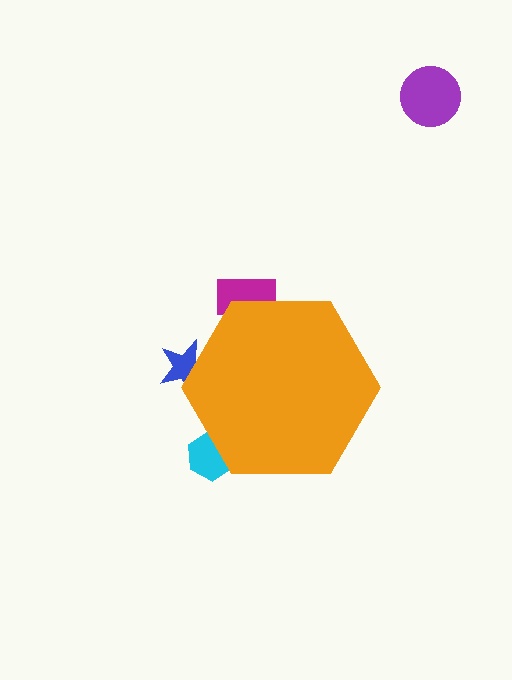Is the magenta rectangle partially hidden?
Yes, the magenta rectangle is partially hidden behind the orange hexagon.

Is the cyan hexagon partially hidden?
Yes, the cyan hexagon is partially hidden behind the orange hexagon.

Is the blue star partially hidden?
Yes, the blue star is partially hidden behind the orange hexagon.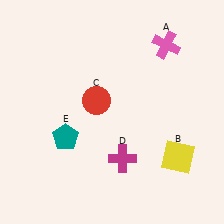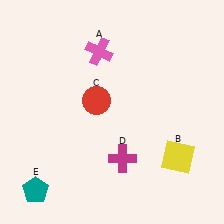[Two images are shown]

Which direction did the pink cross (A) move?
The pink cross (A) moved left.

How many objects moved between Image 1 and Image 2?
2 objects moved between the two images.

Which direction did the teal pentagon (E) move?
The teal pentagon (E) moved down.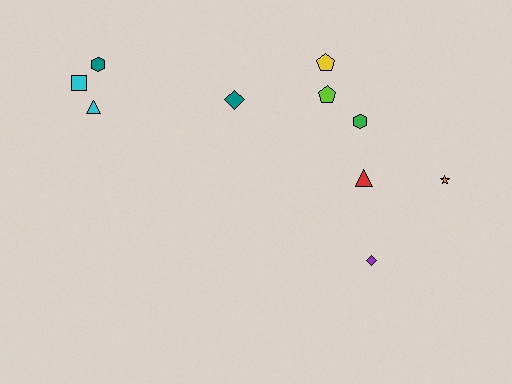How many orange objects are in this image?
There is 1 orange object.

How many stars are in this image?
There is 1 star.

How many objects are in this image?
There are 10 objects.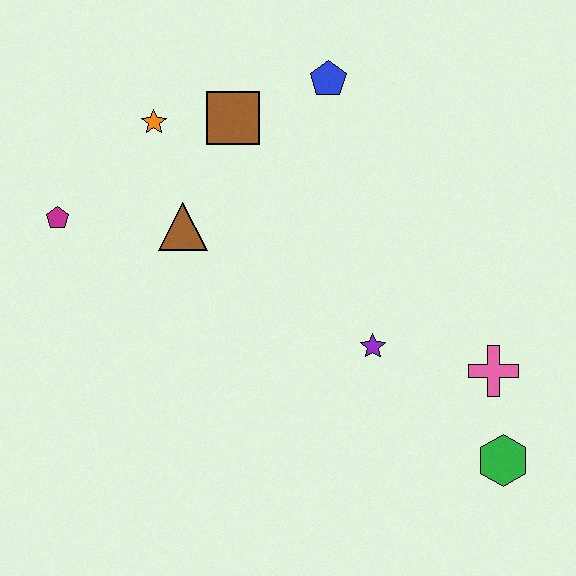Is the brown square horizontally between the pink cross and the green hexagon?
No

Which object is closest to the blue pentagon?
The brown square is closest to the blue pentagon.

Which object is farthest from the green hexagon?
The magenta pentagon is farthest from the green hexagon.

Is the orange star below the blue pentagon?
Yes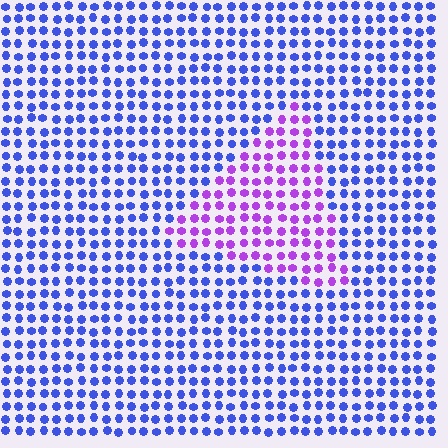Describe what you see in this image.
The image is filled with small blue elements in a uniform arrangement. A triangle-shaped region is visible where the elements are tinted to a slightly different hue, forming a subtle color boundary.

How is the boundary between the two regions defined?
The boundary is defined purely by a slight shift in hue (about 50 degrees). Spacing, size, and orientation are identical on both sides.